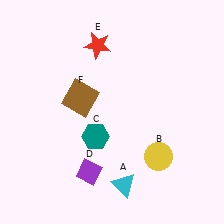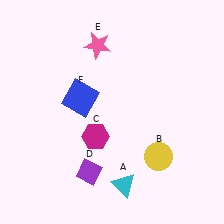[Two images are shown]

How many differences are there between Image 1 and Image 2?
There are 3 differences between the two images.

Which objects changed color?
C changed from teal to magenta. E changed from red to pink. F changed from brown to blue.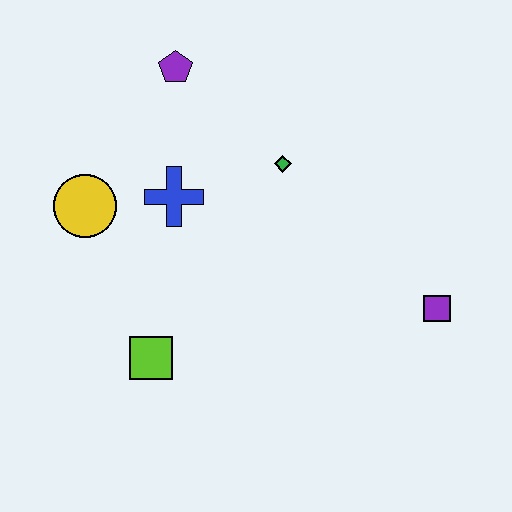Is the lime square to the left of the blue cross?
Yes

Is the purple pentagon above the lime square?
Yes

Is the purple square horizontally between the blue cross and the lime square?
No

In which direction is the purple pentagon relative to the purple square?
The purple pentagon is to the left of the purple square.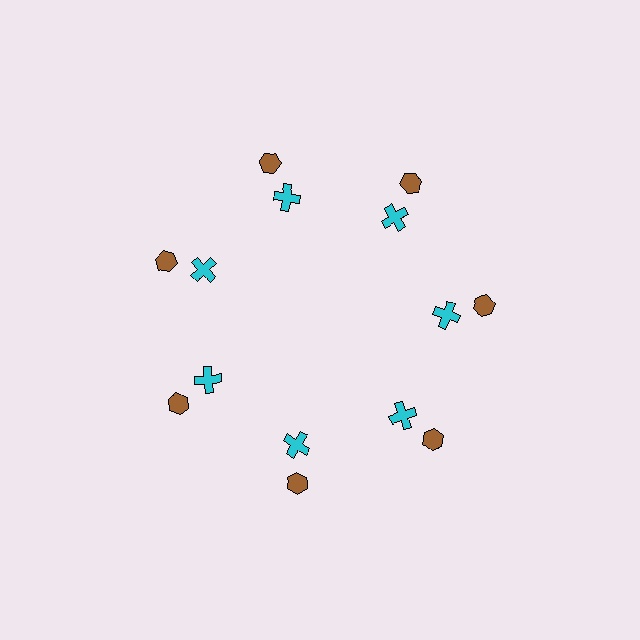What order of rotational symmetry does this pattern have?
This pattern has 7-fold rotational symmetry.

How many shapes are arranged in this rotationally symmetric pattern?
There are 14 shapes, arranged in 7 groups of 2.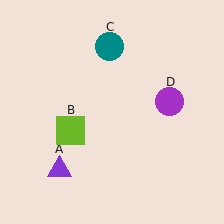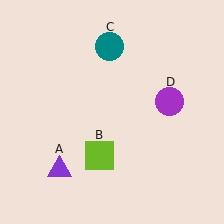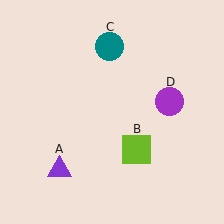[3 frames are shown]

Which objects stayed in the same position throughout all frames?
Purple triangle (object A) and teal circle (object C) and purple circle (object D) remained stationary.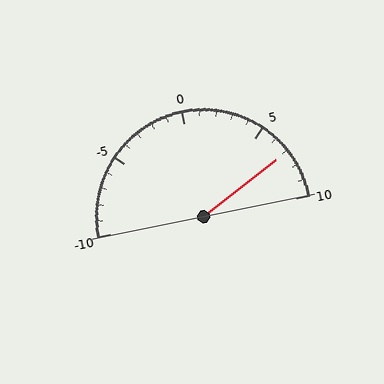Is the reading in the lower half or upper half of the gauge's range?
The reading is in the upper half of the range (-10 to 10).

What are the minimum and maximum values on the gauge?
The gauge ranges from -10 to 10.